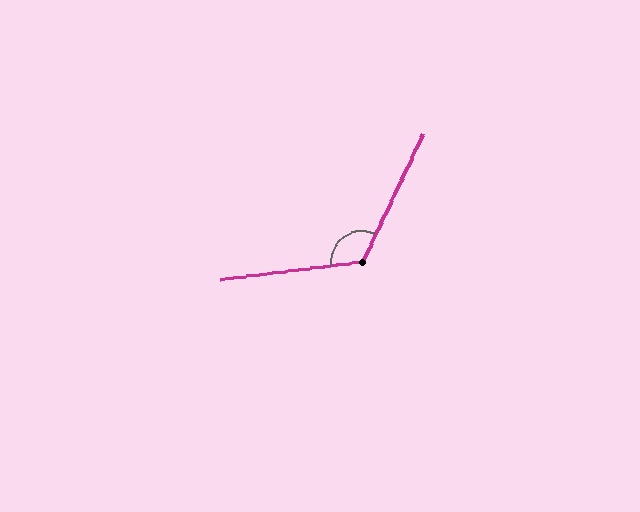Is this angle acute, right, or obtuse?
It is obtuse.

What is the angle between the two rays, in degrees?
Approximately 123 degrees.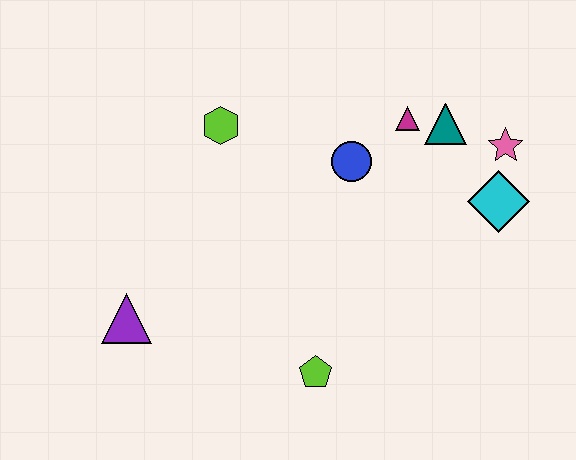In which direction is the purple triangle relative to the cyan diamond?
The purple triangle is to the left of the cyan diamond.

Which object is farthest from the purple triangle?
The pink star is farthest from the purple triangle.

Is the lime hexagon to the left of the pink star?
Yes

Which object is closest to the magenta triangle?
The teal triangle is closest to the magenta triangle.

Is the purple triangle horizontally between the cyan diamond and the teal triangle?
No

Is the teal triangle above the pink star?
Yes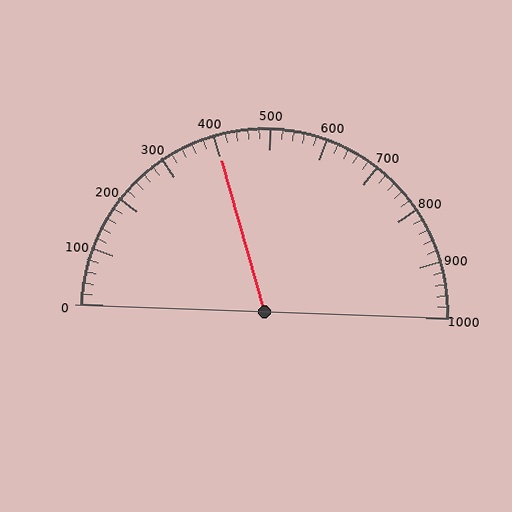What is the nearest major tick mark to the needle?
The nearest major tick mark is 400.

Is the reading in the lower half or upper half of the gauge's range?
The reading is in the lower half of the range (0 to 1000).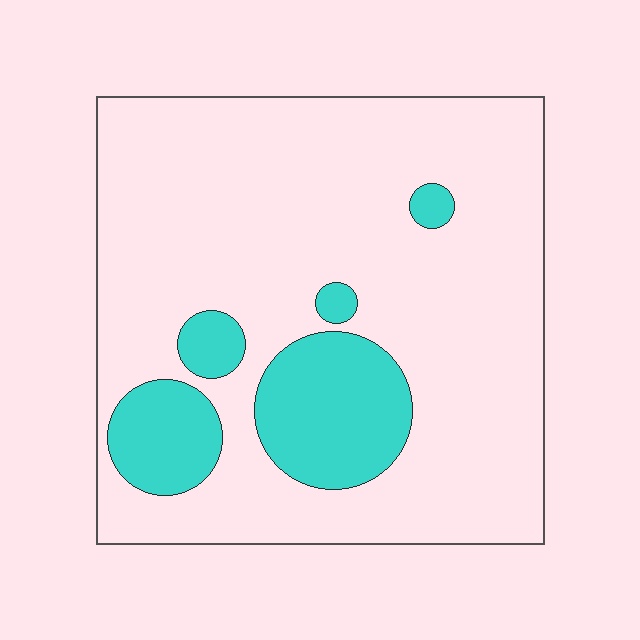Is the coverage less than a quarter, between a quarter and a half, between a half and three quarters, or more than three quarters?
Less than a quarter.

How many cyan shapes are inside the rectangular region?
5.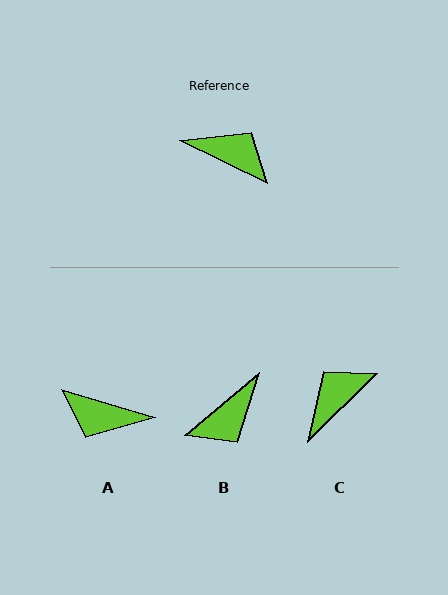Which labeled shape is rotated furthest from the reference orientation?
A, about 170 degrees away.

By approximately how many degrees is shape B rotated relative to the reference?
Approximately 114 degrees clockwise.